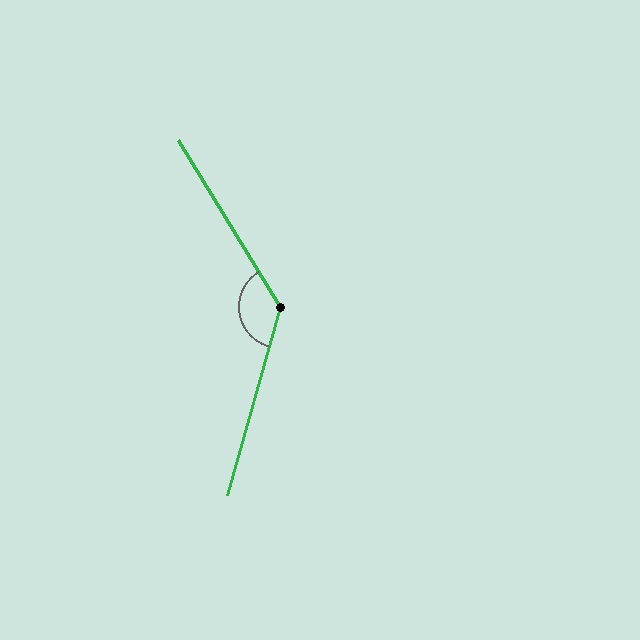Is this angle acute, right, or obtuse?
It is obtuse.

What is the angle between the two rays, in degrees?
Approximately 133 degrees.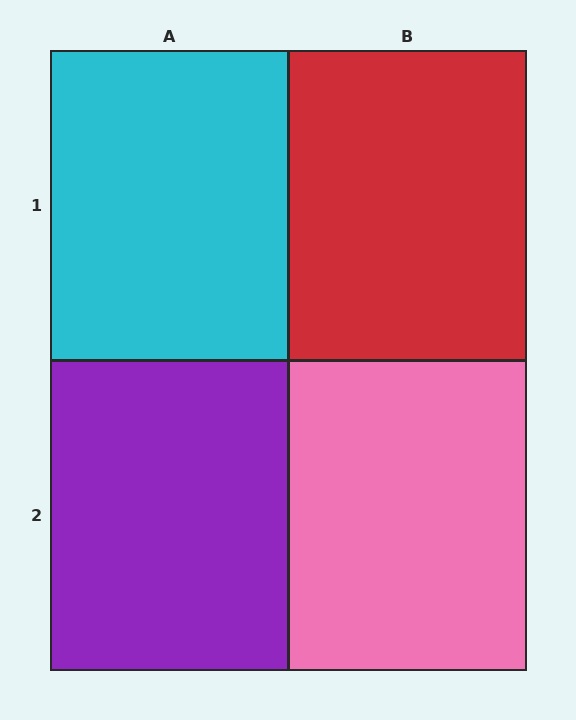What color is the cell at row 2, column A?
Purple.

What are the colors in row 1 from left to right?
Cyan, red.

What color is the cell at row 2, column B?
Pink.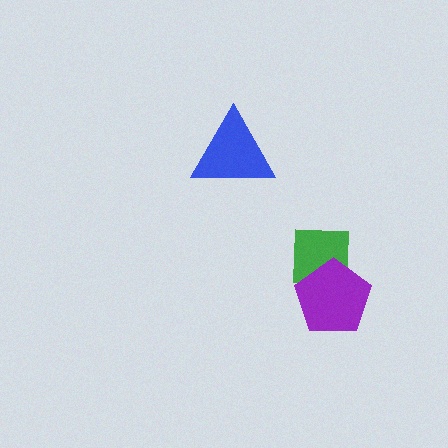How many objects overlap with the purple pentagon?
1 object overlaps with the purple pentagon.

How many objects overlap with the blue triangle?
0 objects overlap with the blue triangle.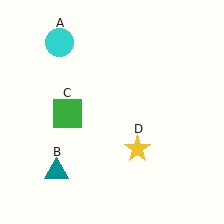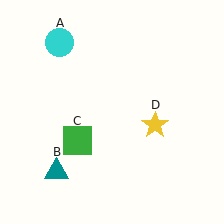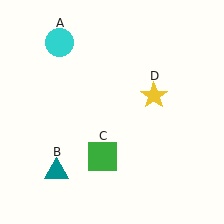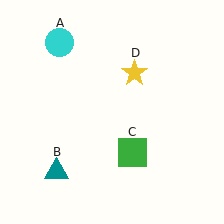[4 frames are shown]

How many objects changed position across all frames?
2 objects changed position: green square (object C), yellow star (object D).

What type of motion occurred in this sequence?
The green square (object C), yellow star (object D) rotated counterclockwise around the center of the scene.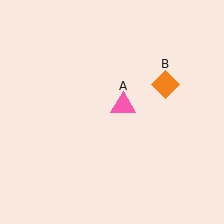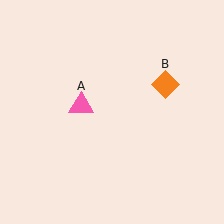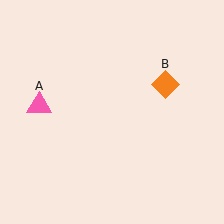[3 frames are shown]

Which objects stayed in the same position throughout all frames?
Orange diamond (object B) remained stationary.